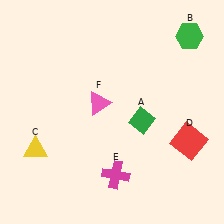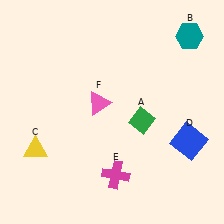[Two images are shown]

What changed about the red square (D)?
In Image 1, D is red. In Image 2, it changed to blue.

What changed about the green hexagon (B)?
In Image 1, B is green. In Image 2, it changed to teal.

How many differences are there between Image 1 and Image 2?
There are 2 differences between the two images.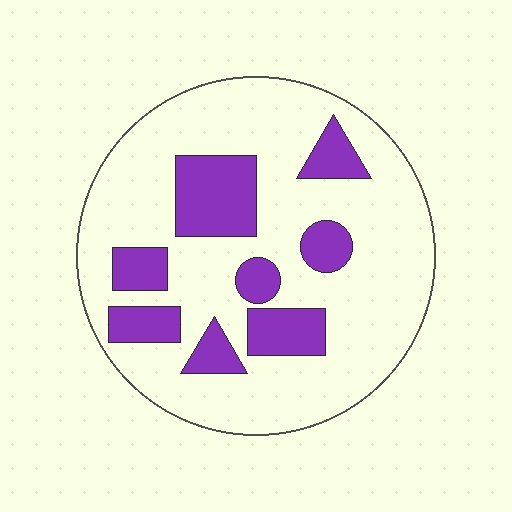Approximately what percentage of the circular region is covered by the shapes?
Approximately 25%.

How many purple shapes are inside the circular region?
8.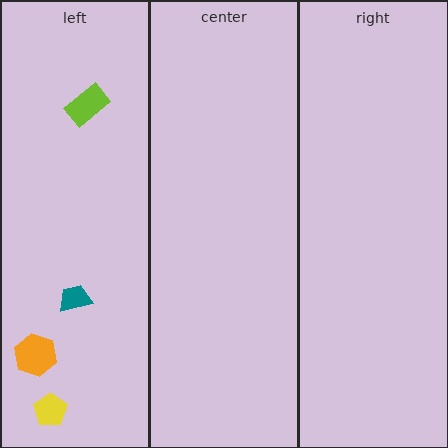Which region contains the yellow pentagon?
The left region.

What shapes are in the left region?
The lime rectangle, the orange hexagon, the yellow pentagon, the teal trapezoid.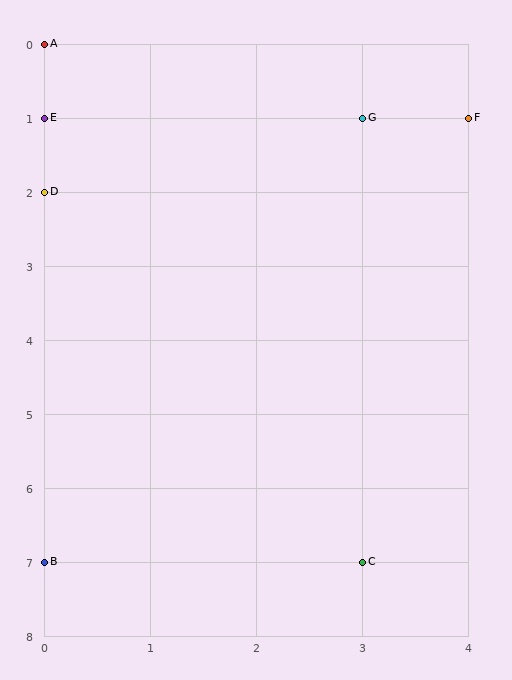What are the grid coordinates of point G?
Point G is at grid coordinates (3, 1).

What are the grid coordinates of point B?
Point B is at grid coordinates (0, 7).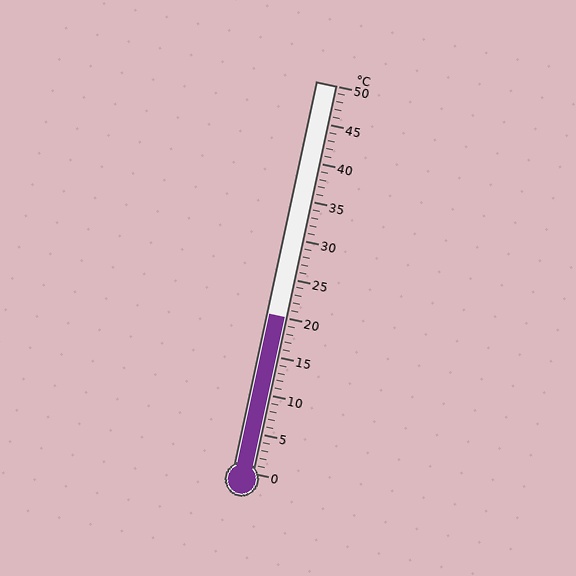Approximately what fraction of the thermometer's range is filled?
The thermometer is filled to approximately 40% of its range.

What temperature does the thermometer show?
The thermometer shows approximately 20°C.